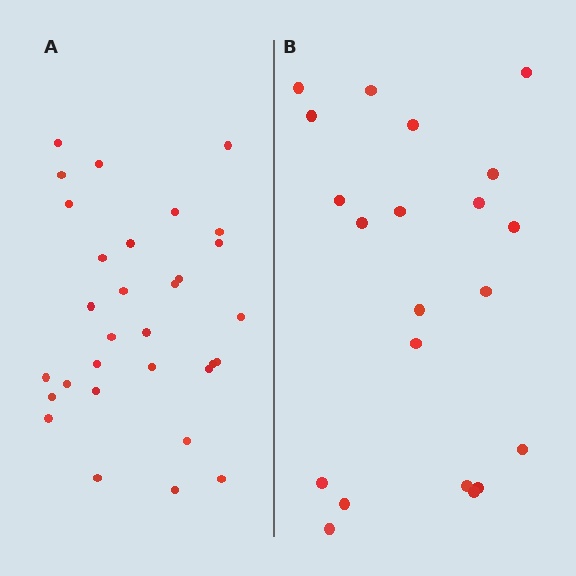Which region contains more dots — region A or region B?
Region A (the left region) has more dots.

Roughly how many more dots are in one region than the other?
Region A has roughly 10 or so more dots than region B.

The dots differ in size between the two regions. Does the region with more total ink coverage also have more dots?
No. Region B has more total ink coverage because its dots are larger, but region A actually contains more individual dots. Total area can be misleading — the number of items is what matters here.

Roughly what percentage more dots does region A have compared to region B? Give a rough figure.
About 50% more.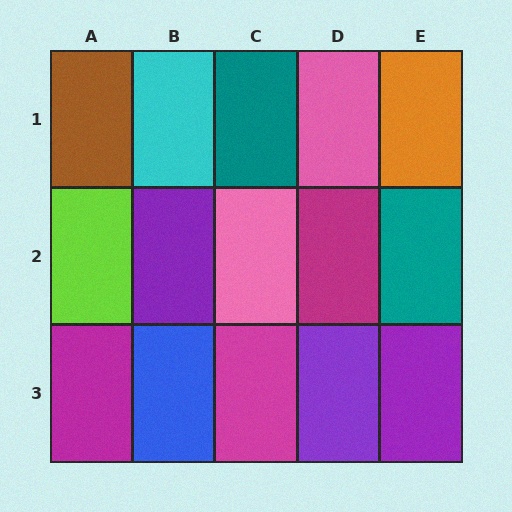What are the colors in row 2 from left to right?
Lime, purple, pink, magenta, teal.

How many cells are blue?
1 cell is blue.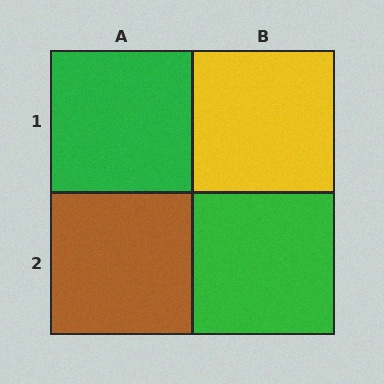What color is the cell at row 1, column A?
Green.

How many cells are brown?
1 cell is brown.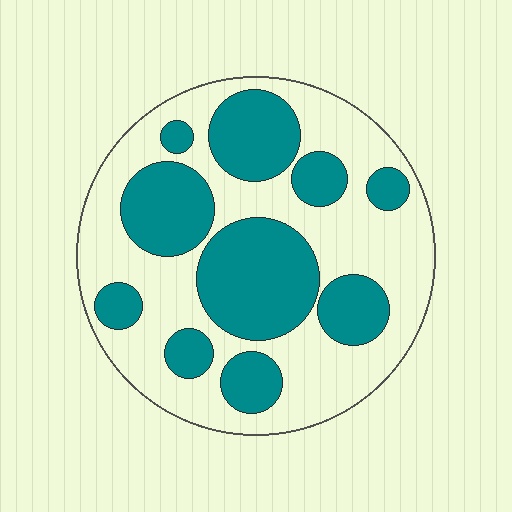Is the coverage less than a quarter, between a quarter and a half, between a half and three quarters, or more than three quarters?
Between a quarter and a half.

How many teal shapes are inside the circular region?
10.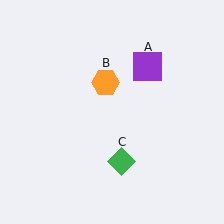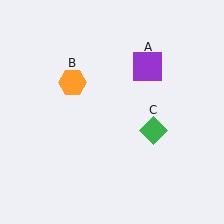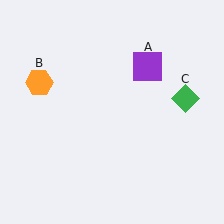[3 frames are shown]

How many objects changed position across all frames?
2 objects changed position: orange hexagon (object B), green diamond (object C).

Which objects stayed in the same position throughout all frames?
Purple square (object A) remained stationary.